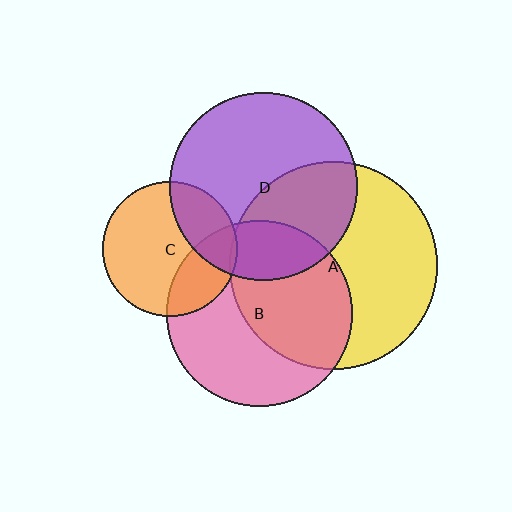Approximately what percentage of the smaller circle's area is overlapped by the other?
Approximately 20%.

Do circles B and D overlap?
Yes.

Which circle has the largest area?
Circle A (yellow).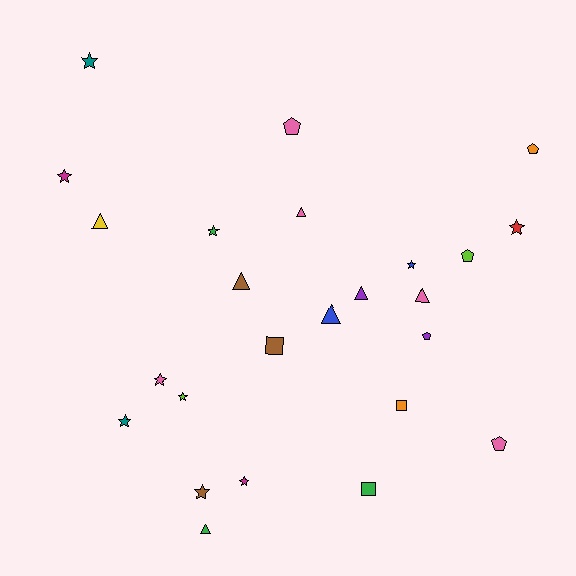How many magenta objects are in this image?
There are 2 magenta objects.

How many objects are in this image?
There are 25 objects.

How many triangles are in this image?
There are 7 triangles.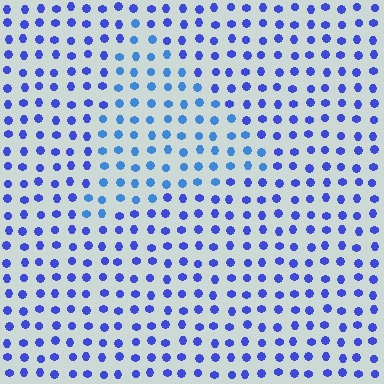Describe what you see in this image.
The image is filled with small blue elements in a uniform arrangement. A triangle-shaped region is visible where the elements are tinted to a slightly different hue, forming a subtle color boundary.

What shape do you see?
I see a triangle.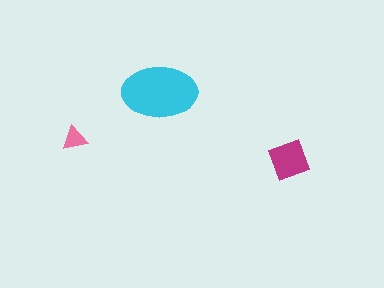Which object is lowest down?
The magenta diamond is bottommost.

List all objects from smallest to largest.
The pink triangle, the magenta diamond, the cyan ellipse.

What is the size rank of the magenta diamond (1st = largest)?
2nd.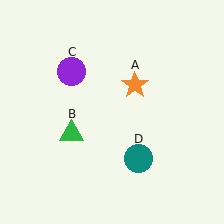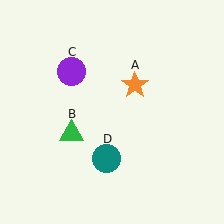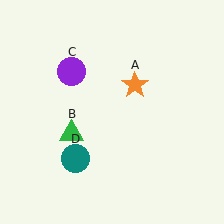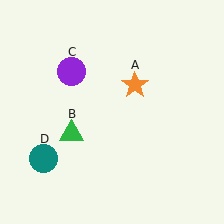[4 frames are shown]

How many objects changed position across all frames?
1 object changed position: teal circle (object D).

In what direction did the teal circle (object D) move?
The teal circle (object D) moved left.